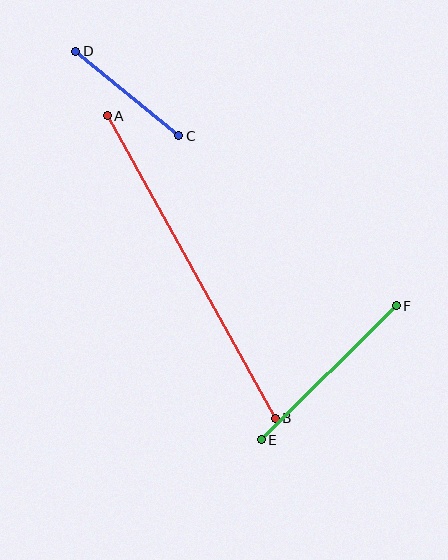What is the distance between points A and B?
The distance is approximately 346 pixels.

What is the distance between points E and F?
The distance is approximately 190 pixels.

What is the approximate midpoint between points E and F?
The midpoint is at approximately (329, 373) pixels.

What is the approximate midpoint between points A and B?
The midpoint is at approximately (191, 267) pixels.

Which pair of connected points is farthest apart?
Points A and B are farthest apart.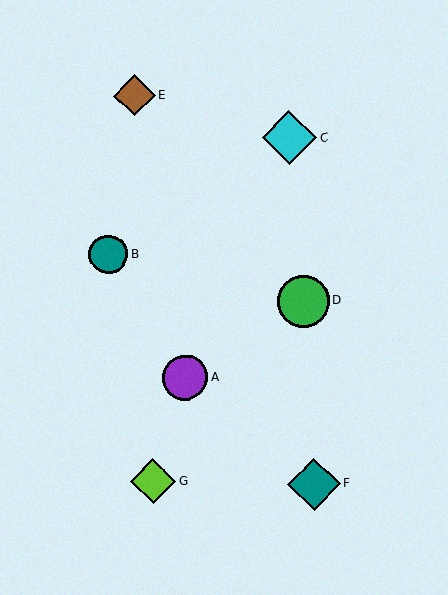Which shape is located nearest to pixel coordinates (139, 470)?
The lime diamond (labeled G) at (153, 481) is nearest to that location.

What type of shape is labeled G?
Shape G is a lime diamond.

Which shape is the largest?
The cyan diamond (labeled C) is the largest.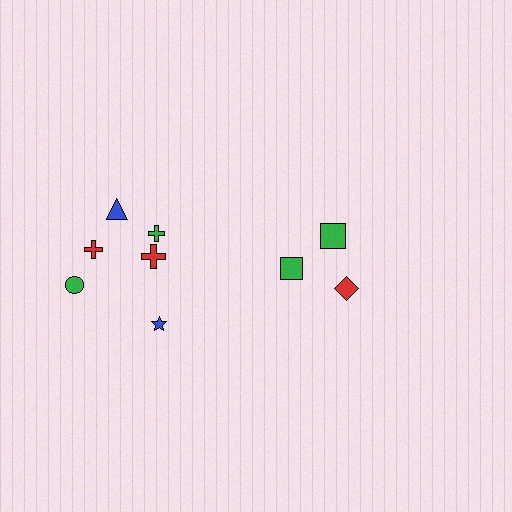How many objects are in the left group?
There are 6 objects.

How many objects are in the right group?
There are 4 objects.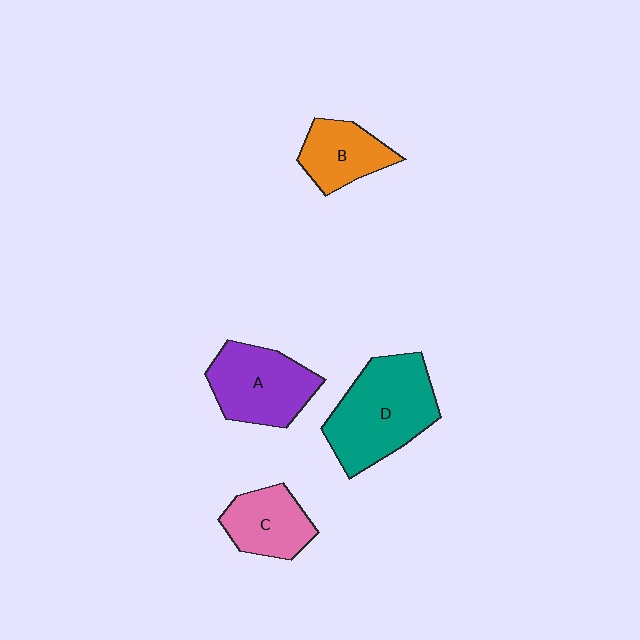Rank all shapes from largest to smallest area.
From largest to smallest: D (teal), A (purple), C (pink), B (orange).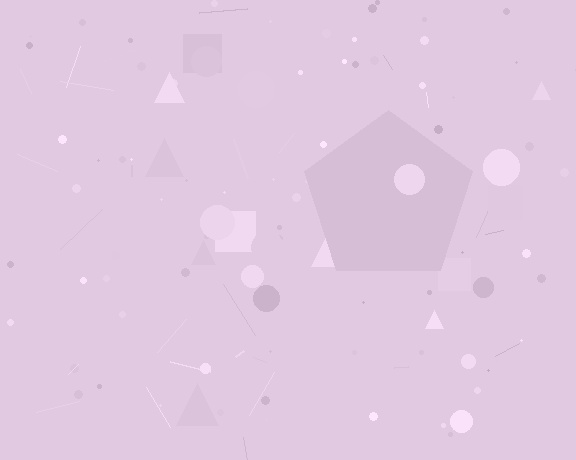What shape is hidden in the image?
A pentagon is hidden in the image.